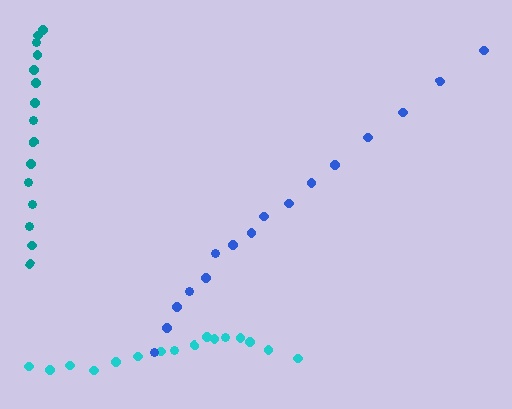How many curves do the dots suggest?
There are 3 distinct paths.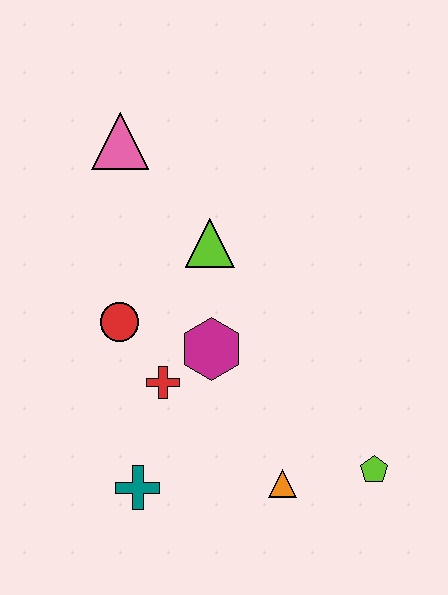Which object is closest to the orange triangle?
The lime pentagon is closest to the orange triangle.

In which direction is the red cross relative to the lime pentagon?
The red cross is to the left of the lime pentagon.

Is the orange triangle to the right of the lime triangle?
Yes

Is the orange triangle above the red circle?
No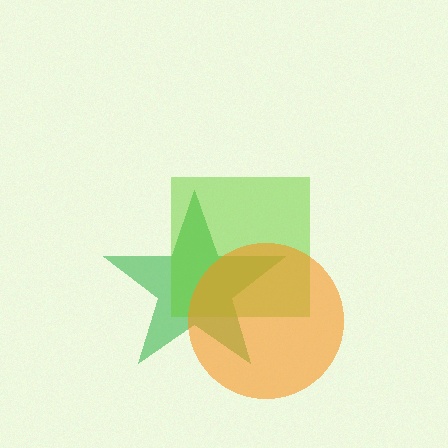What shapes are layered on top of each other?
The layered shapes are: a green star, a lime square, an orange circle.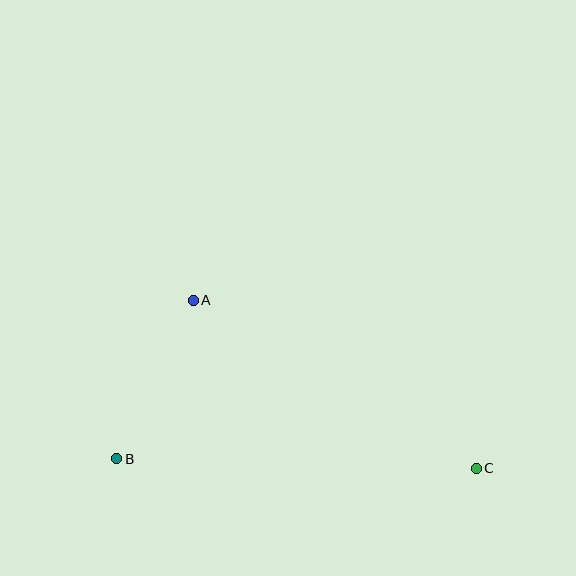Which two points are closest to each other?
Points A and B are closest to each other.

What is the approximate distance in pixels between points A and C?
The distance between A and C is approximately 329 pixels.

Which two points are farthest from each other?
Points B and C are farthest from each other.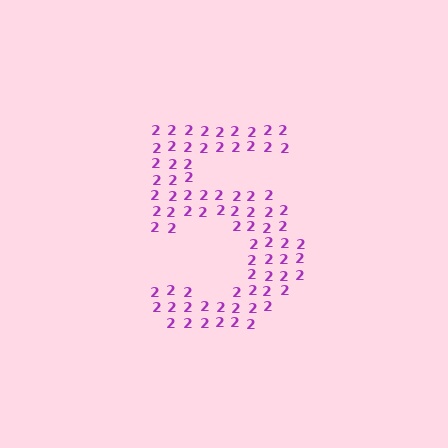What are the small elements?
The small elements are digit 2's.